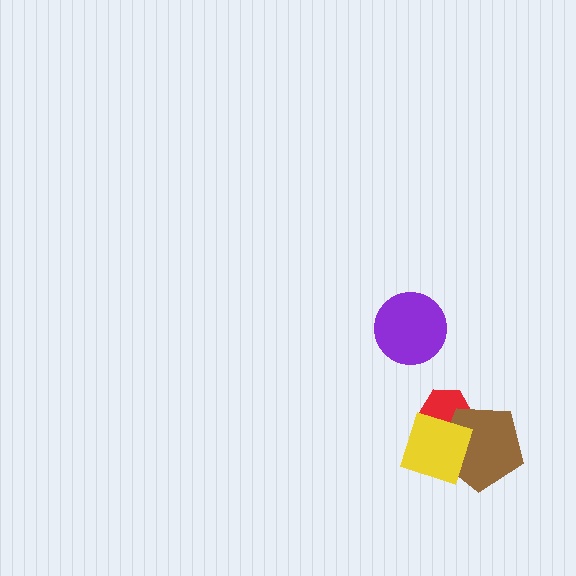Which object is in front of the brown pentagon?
The yellow diamond is in front of the brown pentagon.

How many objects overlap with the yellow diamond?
2 objects overlap with the yellow diamond.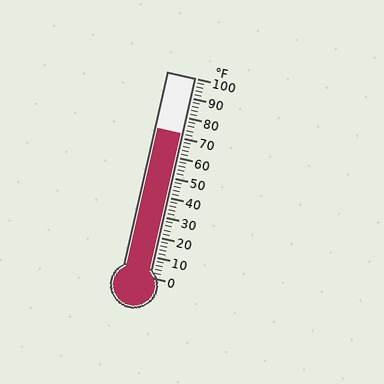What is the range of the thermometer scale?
The thermometer scale ranges from 0°F to 100°F.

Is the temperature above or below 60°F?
The temperature is above 60°F.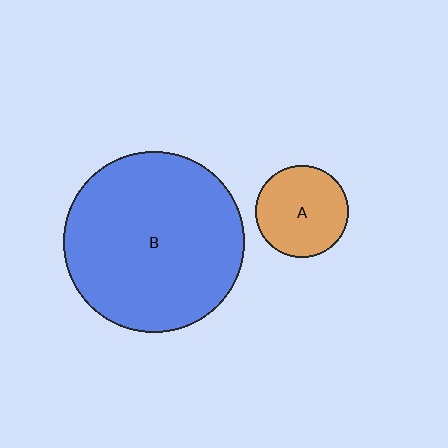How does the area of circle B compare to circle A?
Approximately 3.8 times.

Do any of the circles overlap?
No, none of the circles overlap.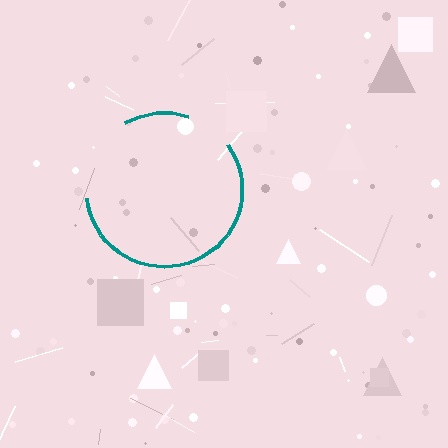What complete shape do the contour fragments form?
The contour fragments form a circle.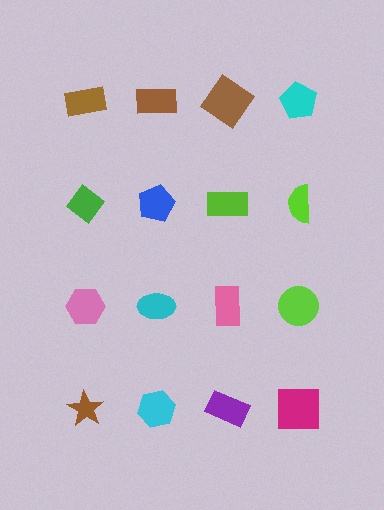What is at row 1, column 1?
A brown rectangle.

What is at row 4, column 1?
A brown star.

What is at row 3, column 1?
A pink hexagon.